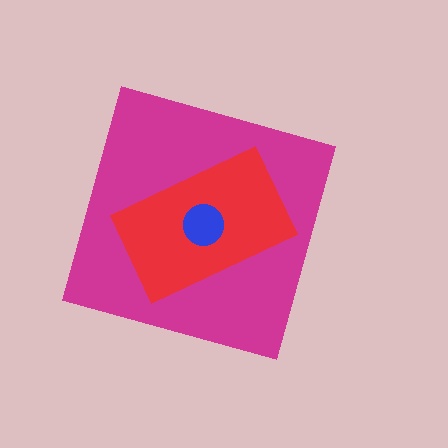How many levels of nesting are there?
3.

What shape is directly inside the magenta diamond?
The red rectangle.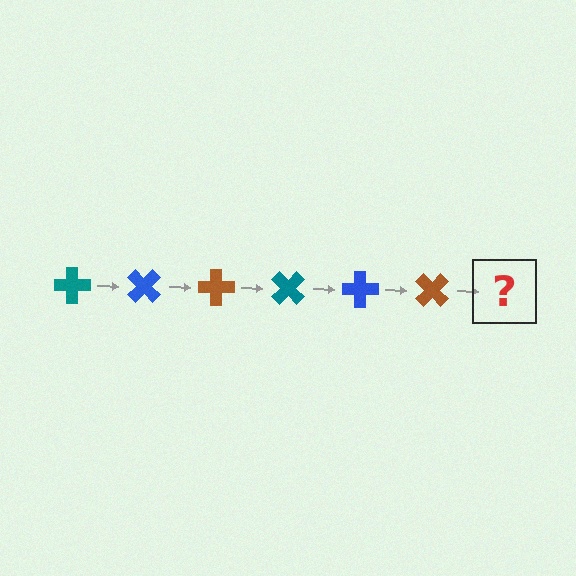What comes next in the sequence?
The next element should be a teal cross, rotated 270 degrees from the start.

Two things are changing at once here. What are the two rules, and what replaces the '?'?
The two rules are that it rotates 45 degrees each step and the color cycles through teal, blue, and brown. The '?' should be a teal cross, rotated 270 degrees from the start.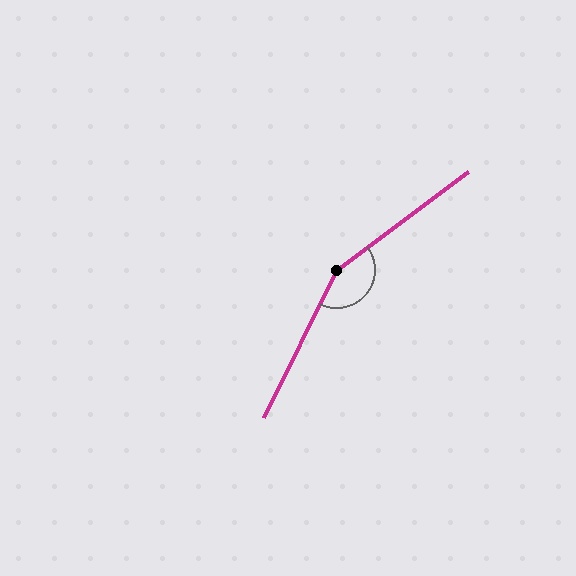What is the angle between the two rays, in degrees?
Approximately 153 degrees.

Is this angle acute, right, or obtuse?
It is obtuse.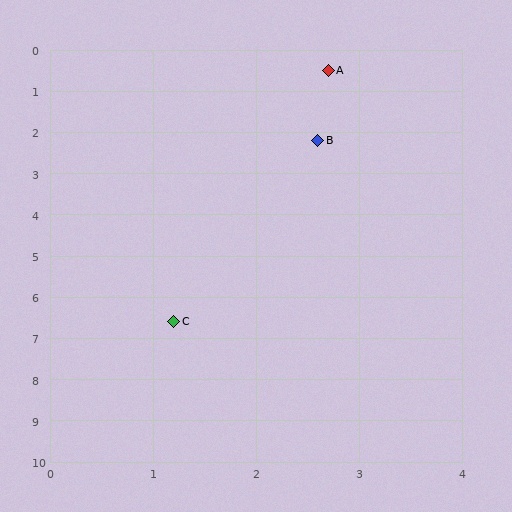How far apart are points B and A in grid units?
Points B and A are about 1.7 grid units apart.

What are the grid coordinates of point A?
Point A is at approximately (2.7, 0.5).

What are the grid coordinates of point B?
Point B is at approximately (2.6, 2.2).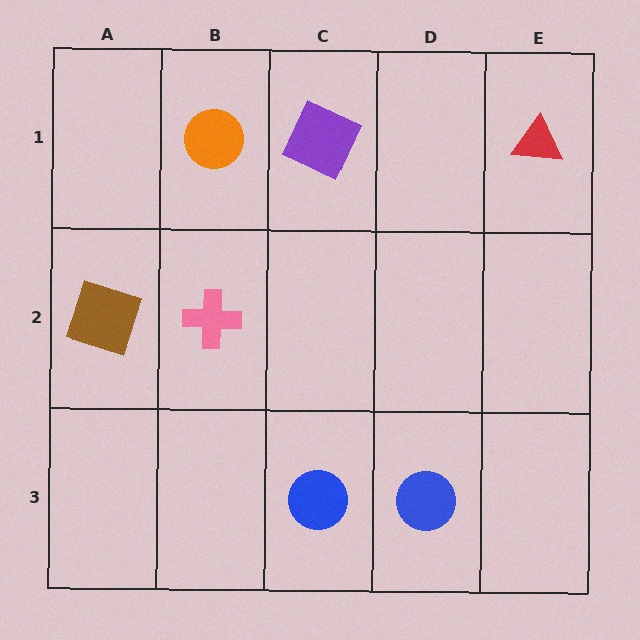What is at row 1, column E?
A red triangle.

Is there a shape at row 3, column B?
No, that cell is empty.